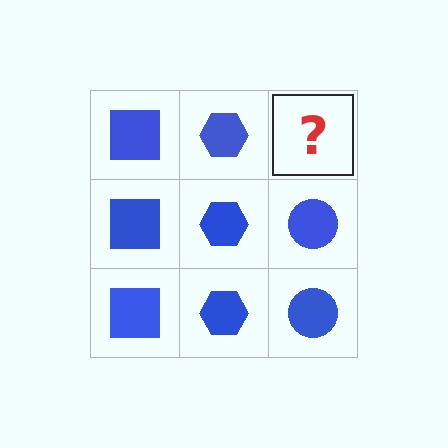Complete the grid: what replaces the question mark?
The question mark should be replaced with a blue circle.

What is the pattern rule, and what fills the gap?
The rule is that each column has a consistent shape. The gap should be filled with a blue circle.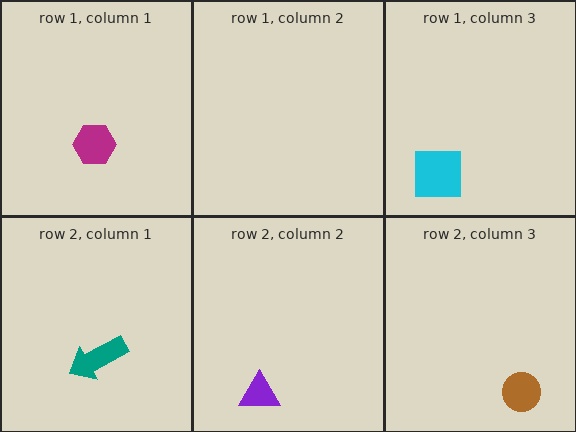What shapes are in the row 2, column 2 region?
The purple triangle.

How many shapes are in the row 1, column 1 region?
1.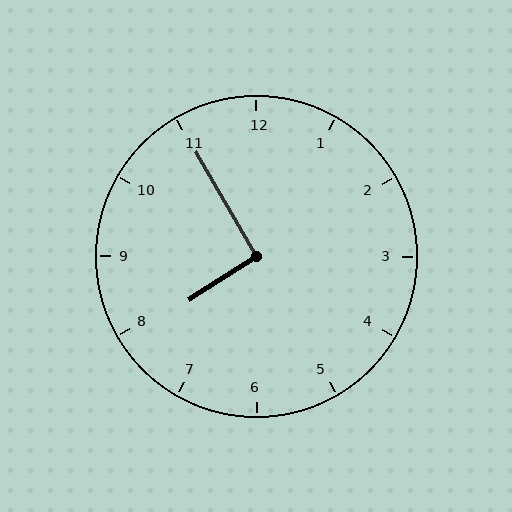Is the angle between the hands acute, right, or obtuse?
It is right.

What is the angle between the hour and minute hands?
Approximately 92 degrees.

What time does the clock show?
7:55.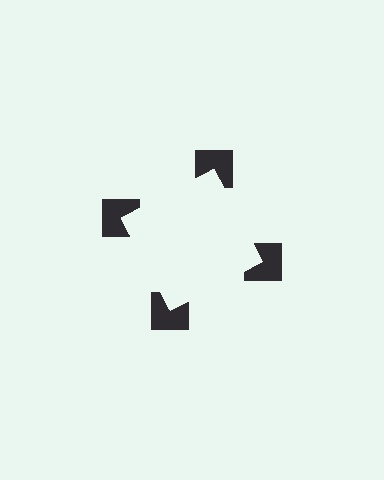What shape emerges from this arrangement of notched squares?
An illusory square — its edges are inferred from the aligned wedge cuts in the notched squares, not physically drawn.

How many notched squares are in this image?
There are 4 — one at each vertex of the illusory square.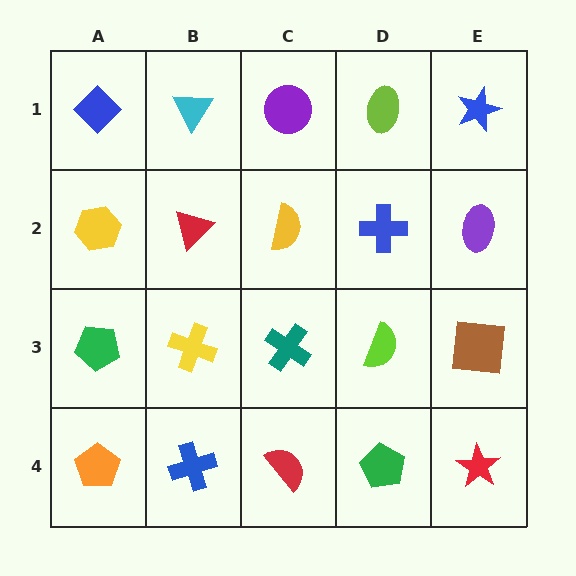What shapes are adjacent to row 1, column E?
A purple ellipse (row 2, column E), a lime ellipse (row 1, column D).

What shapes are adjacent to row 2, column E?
A blue star (row 1, column E), a brown square (row 3, column E), a blue cross (row 2, column D).